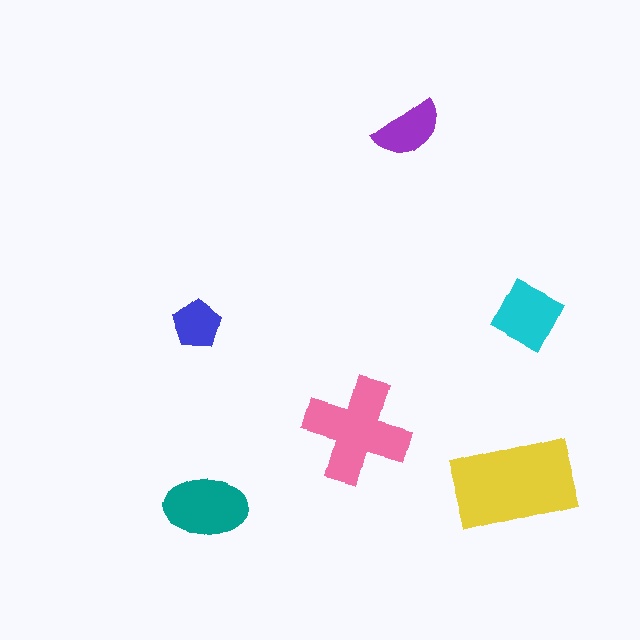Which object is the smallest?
The blue pentagon.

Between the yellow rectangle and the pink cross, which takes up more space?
The yellow rectangle.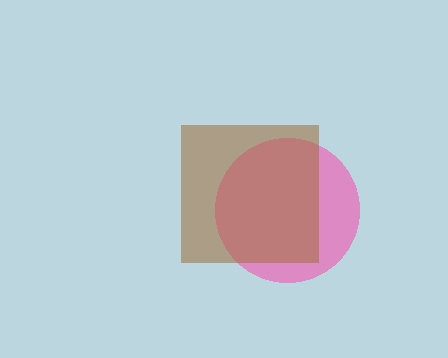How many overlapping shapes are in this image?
There are 2 overlapping shapes in the image.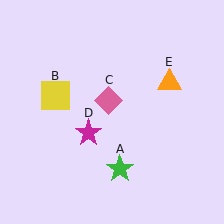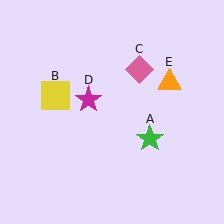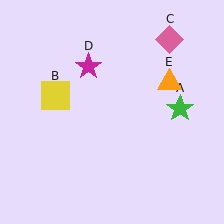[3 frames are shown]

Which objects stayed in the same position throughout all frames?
Yellow square (object B) and orange triangle (object E) remained stationary.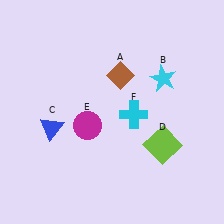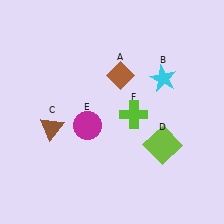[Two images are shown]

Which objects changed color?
C changed from blue to brown. F changed from cyan to lime.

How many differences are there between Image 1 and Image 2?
There are 2 differences between the two images.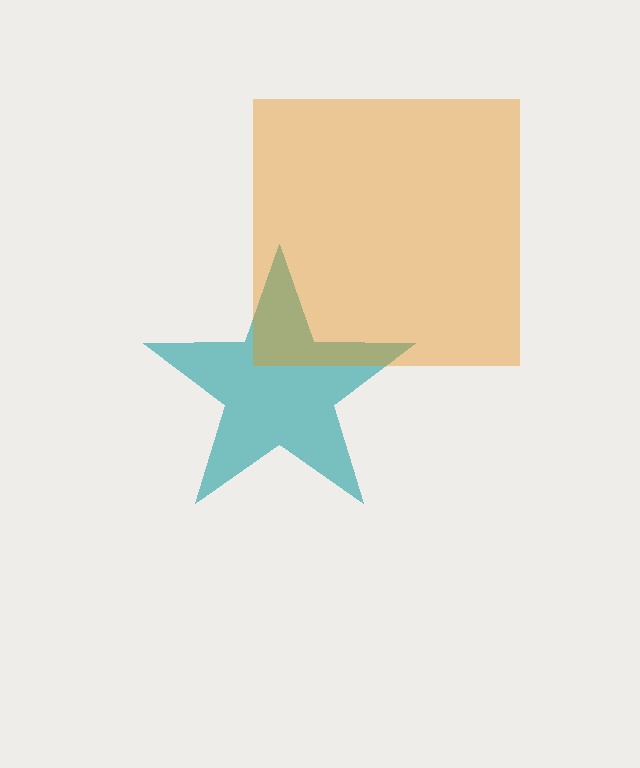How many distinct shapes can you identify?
There are 2 distinct shapes: a teal star, an orange square.